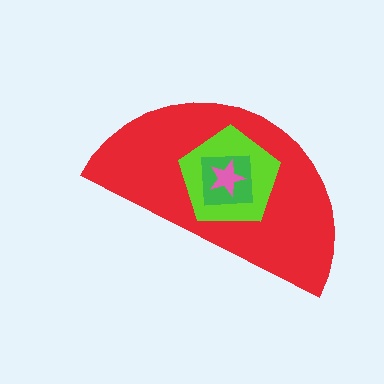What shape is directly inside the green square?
The pink star.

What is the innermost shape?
The pink star.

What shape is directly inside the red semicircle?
The lime pentagon.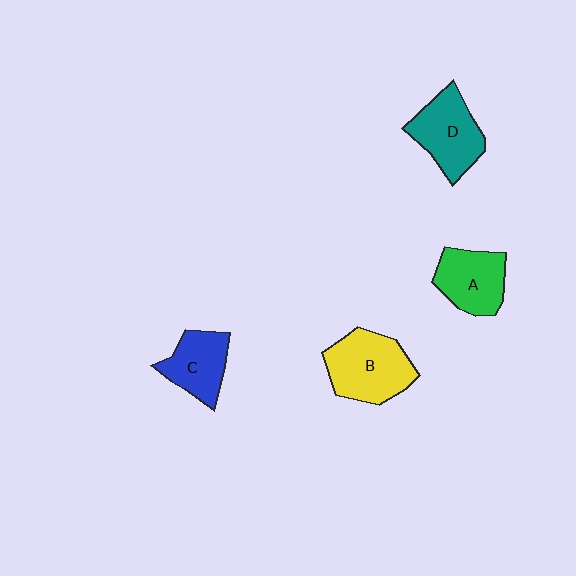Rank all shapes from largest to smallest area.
From largest to smallest: B (yellow), D (teal), A (green), C (blue).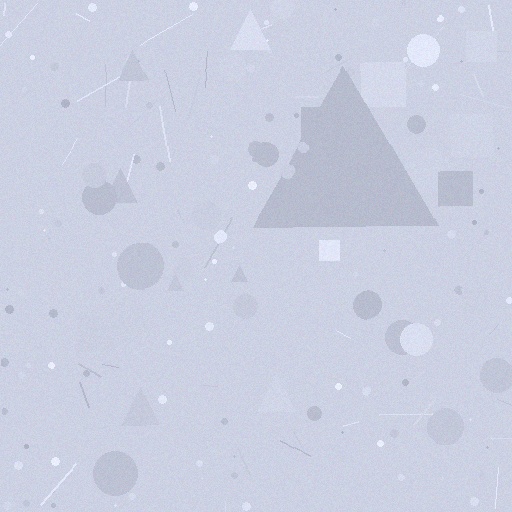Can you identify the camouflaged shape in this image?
The camouflaged shape is a triangle.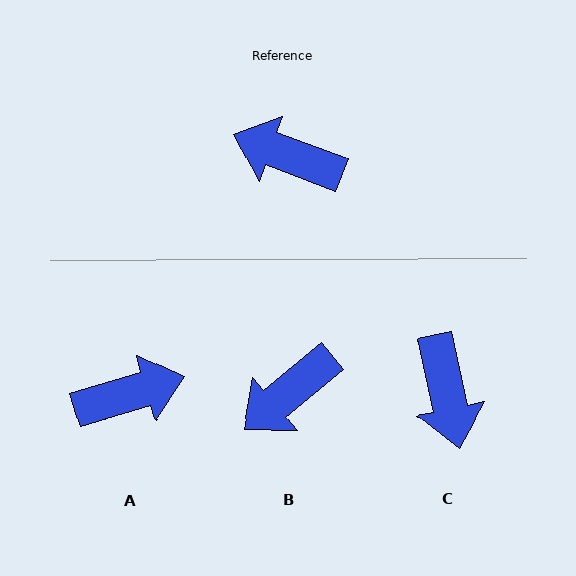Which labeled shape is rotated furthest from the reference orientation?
A, about 143 degrees away.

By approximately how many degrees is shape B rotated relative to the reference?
Approximately 60 degrees counter-clockwise.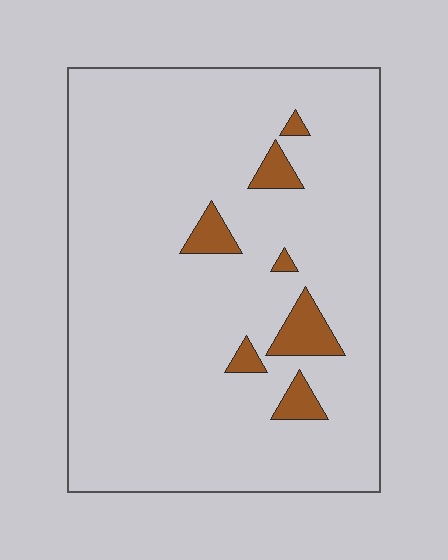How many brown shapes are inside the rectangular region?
7.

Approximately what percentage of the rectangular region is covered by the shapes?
Approximately 5%.